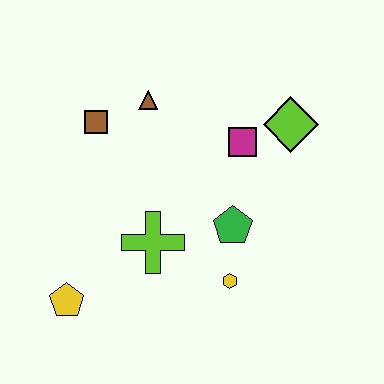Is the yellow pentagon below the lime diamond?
Yes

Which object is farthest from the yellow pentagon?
The lime diamond is farthest from the yellow pentagon.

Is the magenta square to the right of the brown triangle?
Yes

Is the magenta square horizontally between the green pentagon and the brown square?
No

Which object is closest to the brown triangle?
The brown square is closest to the brown triangle.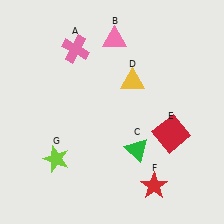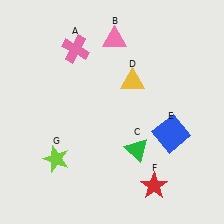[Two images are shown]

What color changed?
The square (E) changed from red in Image 1 to blue in Image 2.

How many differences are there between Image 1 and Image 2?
There is 1 difference between the two images.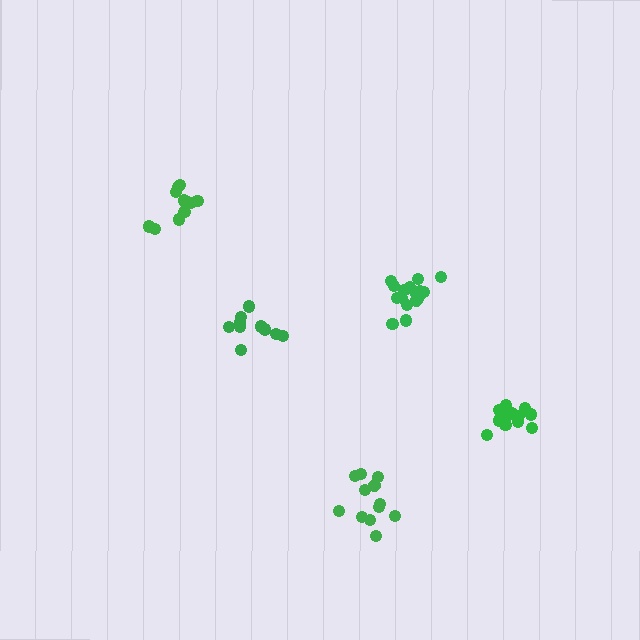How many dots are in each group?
Group 1: 10 dots, Group 2: 16 dots, Group 3: 12 dots, Group 4: 12 dots, Group 5: 12 dots (62 total).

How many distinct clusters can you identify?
There are 5 distinct clusters.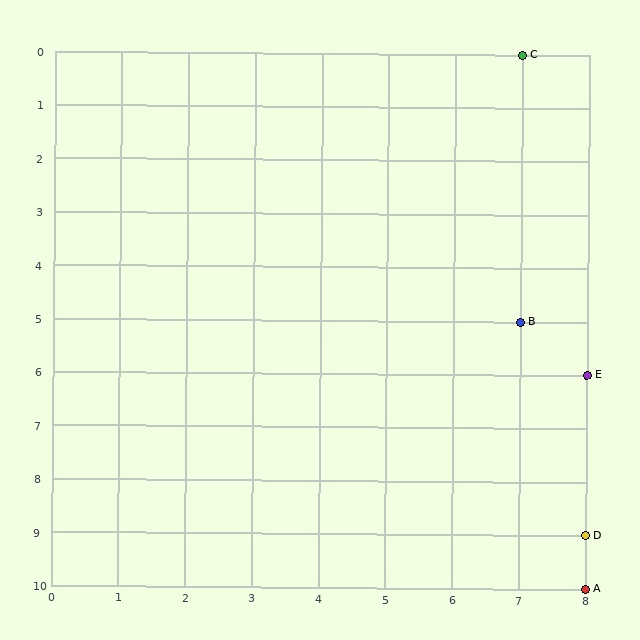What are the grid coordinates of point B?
Point B is at grid coordinates (7, 5).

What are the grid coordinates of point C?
Point C is at grid coordinates (7, 0).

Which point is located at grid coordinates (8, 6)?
Point E is at (8, 6).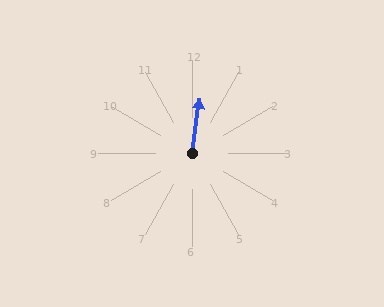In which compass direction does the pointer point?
North.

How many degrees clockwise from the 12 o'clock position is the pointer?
Approximately 8 degrees.